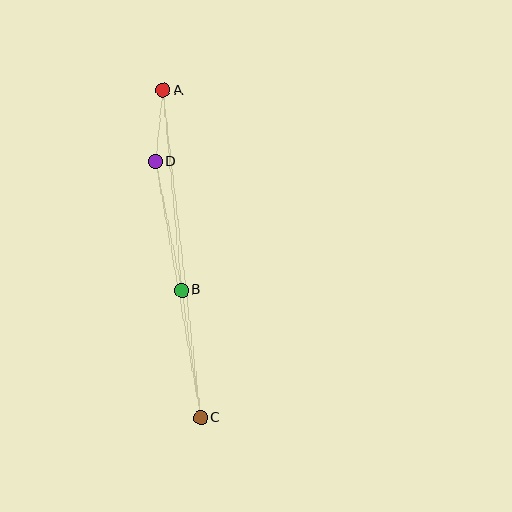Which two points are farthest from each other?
Points A and C are farthest from each other.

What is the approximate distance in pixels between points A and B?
The distance between A and B is approximately 201 pixels.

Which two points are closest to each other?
Points A and D are closest to each other.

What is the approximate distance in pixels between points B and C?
The distance between B and C is approximately 129 pixels.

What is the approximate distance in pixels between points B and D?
The distance between B and D is approximately 131 pixels.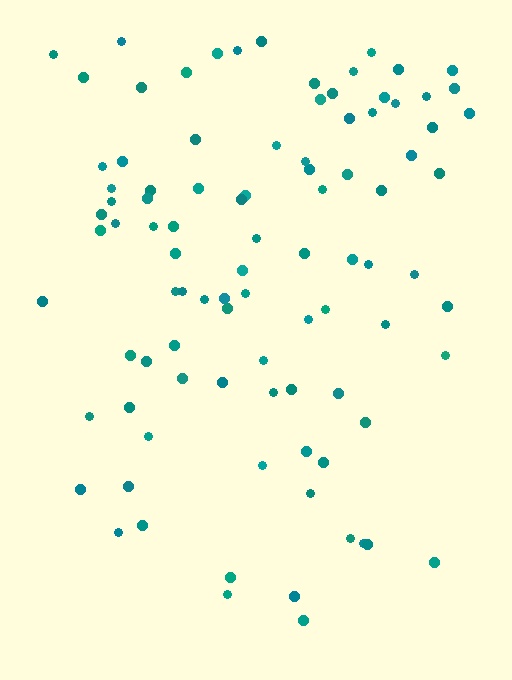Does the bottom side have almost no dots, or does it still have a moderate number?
Still a moderate number, just noticeably fewer than the top.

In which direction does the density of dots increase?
From bottom to top, with the top side densest.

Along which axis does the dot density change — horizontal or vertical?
Vertical.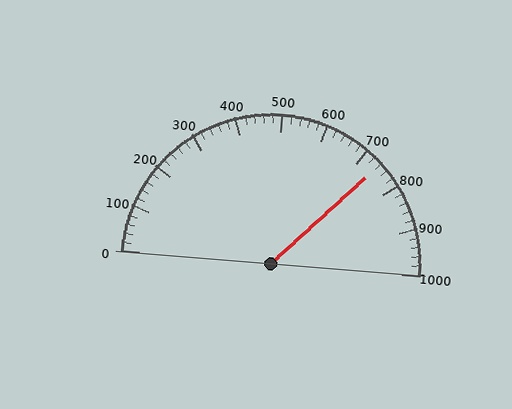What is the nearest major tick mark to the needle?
The nearest major tick mark is 700.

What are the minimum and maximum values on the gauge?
The gauge ranges from 0 to 1000.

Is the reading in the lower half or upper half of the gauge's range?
The reading is in the upper half of the range (0 to 1000).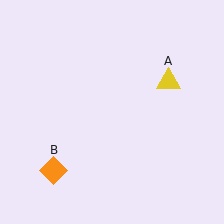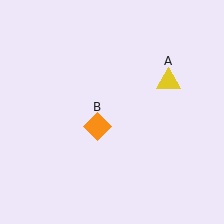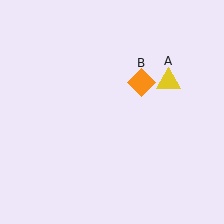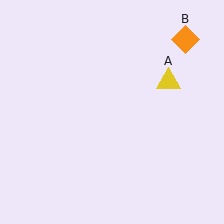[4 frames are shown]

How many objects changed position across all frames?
1 object changed position: orange diamond (object B).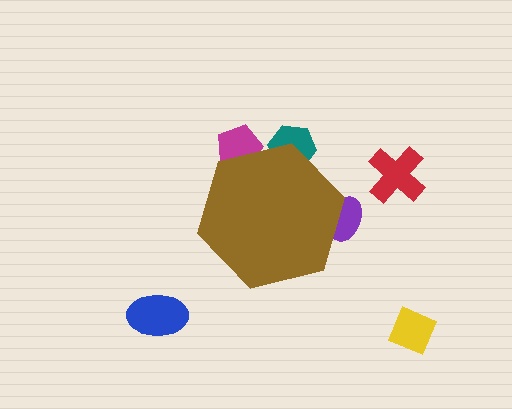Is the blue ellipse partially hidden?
No, the blue ellipse is fully visible.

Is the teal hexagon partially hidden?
Yes, the teal hexagon is partially hidden behind the brown hexagon.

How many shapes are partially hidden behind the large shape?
3 shapes are partially hidden.